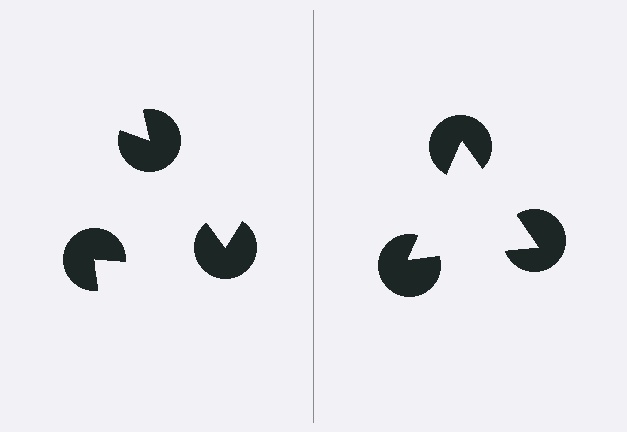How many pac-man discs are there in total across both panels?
6 — 3 on each side.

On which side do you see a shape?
An illusory triangle appears on the right side. On the left side the wedge cuts are rotated, so no coherent shape forms.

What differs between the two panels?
The pac-man discs are positioned identically on both sides; only the wedge orientations differ. On the right they align to a triangle; on the left they are misaligned.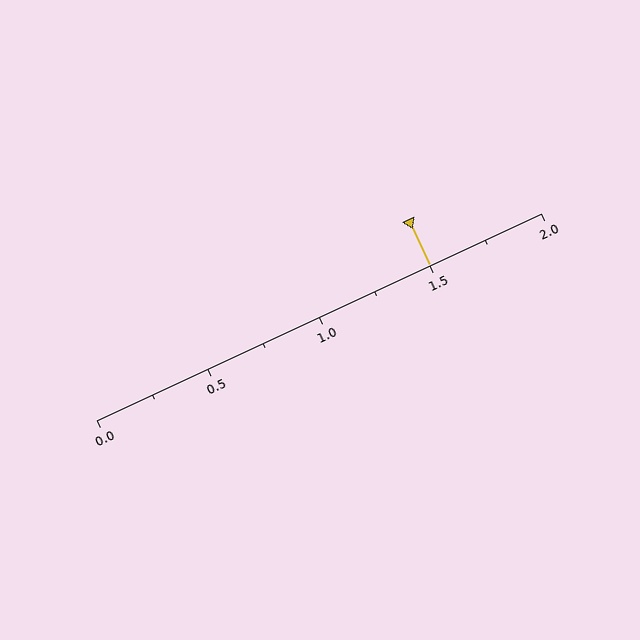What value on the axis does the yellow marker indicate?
The marker indicates approximately 1.5.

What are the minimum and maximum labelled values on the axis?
The axis runs from 0.0 to 2.0.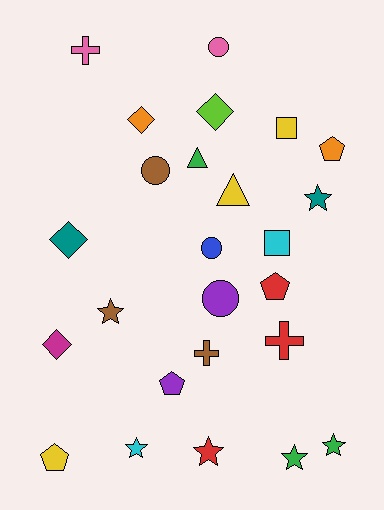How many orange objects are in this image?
There are 2 orange objects.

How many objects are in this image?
There are 25 objects.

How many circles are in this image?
There are 4 circles.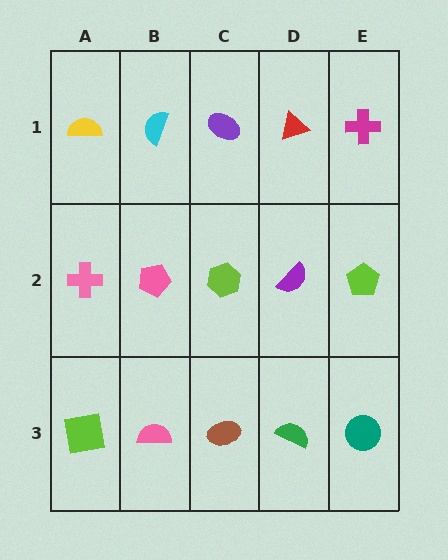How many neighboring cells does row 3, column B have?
3.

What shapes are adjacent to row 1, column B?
A pink pentagon (row 2, column B), a yellow semicircle (row 1, column A), a purple ellipse (row 1, column C).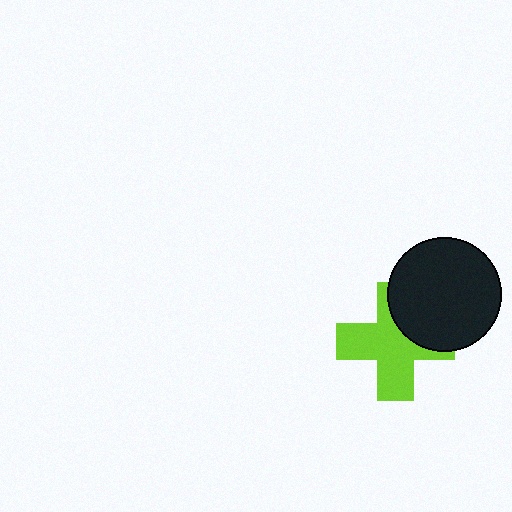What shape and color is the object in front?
The object in front is a black circle.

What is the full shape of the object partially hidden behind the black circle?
The partially hidden object is a lime cross.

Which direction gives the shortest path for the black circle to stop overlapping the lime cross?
Moving toward the upper-right gives the shortest separation.